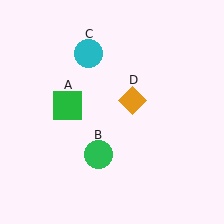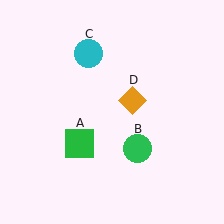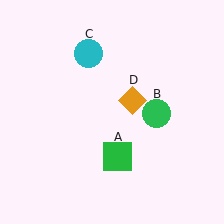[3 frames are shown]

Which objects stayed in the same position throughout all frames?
Cyan circle (object C) and orange diamond (object D) remained stationary.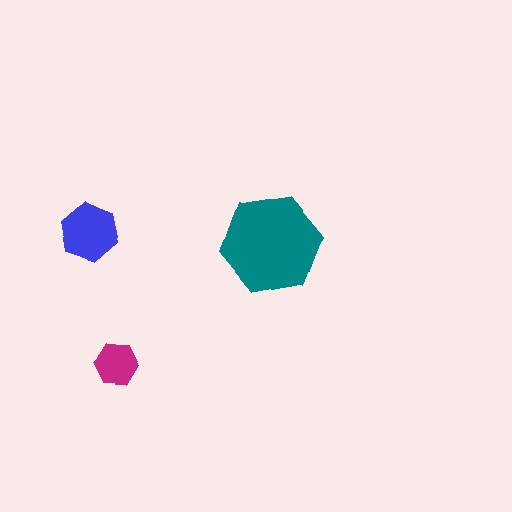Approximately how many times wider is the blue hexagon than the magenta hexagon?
About 1.5 times wider.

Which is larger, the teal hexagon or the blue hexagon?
The teal one.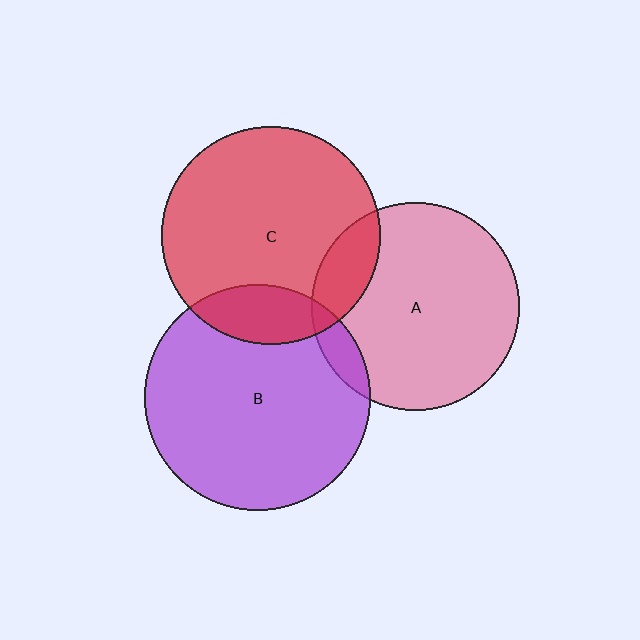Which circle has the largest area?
Circle B (purple).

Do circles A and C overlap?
Yes.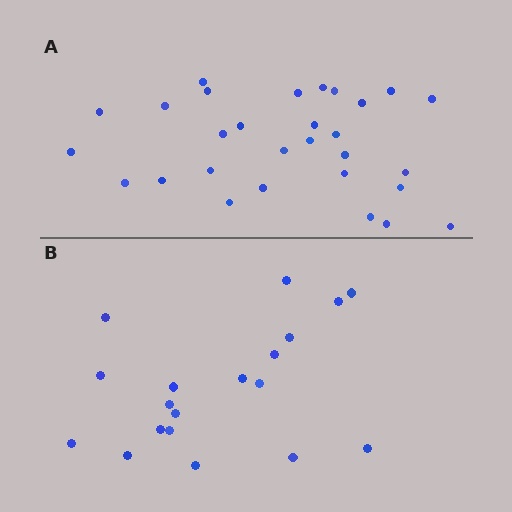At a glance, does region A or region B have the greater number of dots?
Region A (the top region) has more dots.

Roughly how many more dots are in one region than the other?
Region A has roughly 10 or so more dots than region B.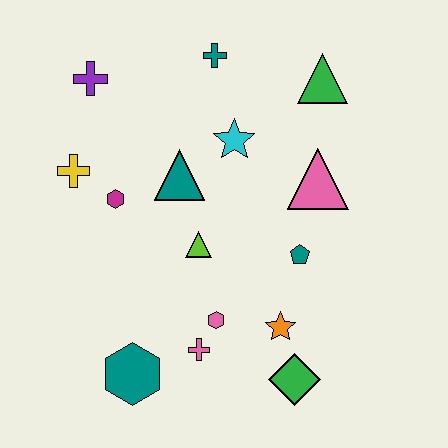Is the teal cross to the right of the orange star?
No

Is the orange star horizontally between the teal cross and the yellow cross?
No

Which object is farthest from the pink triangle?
The teal hexagon is farthest from the pink triangle.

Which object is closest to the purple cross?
The yellow cross is closest to the purple cross.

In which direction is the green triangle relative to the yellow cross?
The green triangle is to the right of the yellow cross.